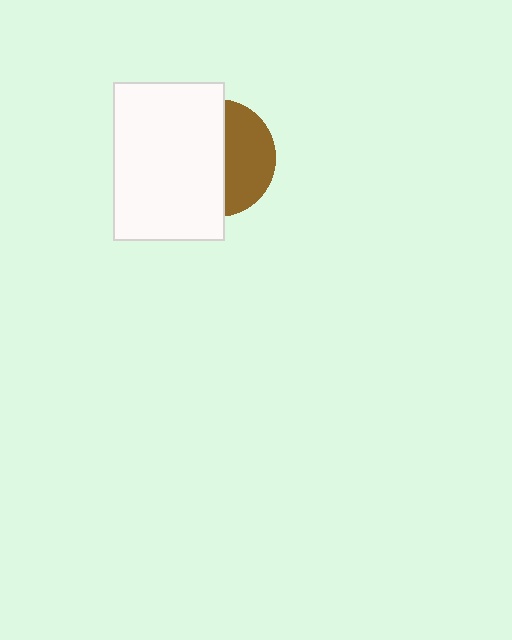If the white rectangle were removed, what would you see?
You would see the complete brown circle.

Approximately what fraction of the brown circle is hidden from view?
Roughly 59% of the brown circle is hidden behind the white rectangle.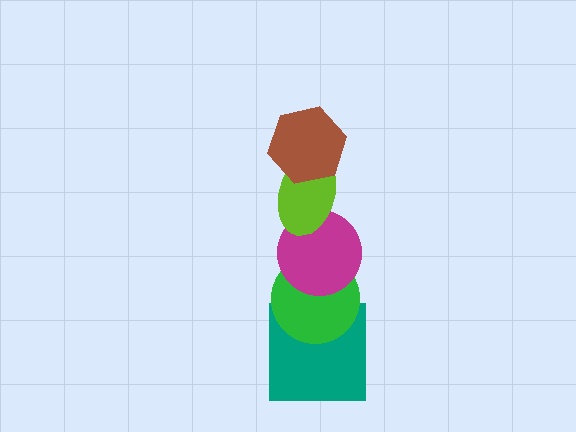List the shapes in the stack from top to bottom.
From top to bottom: the brown hexagon, the lime ellipse, the magenta circle, the green circle, the teal square.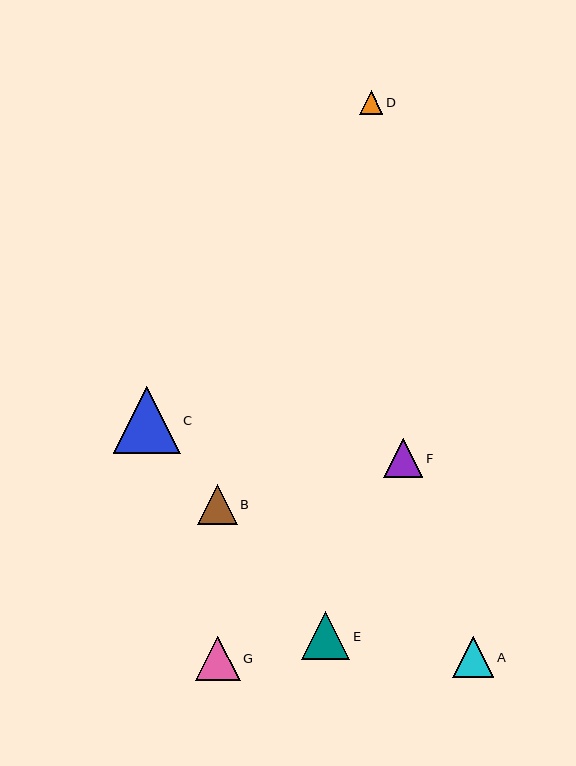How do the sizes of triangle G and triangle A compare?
Triangle G and triangle A are approximately the same size.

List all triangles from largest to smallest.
From largest to smallest: C, E, G, A, B, F, D.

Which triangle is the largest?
Triangle C is the largest with a size of approximately 67 pixels.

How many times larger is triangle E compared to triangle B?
Triangle E is approximately 1.2 times the size of triangle B.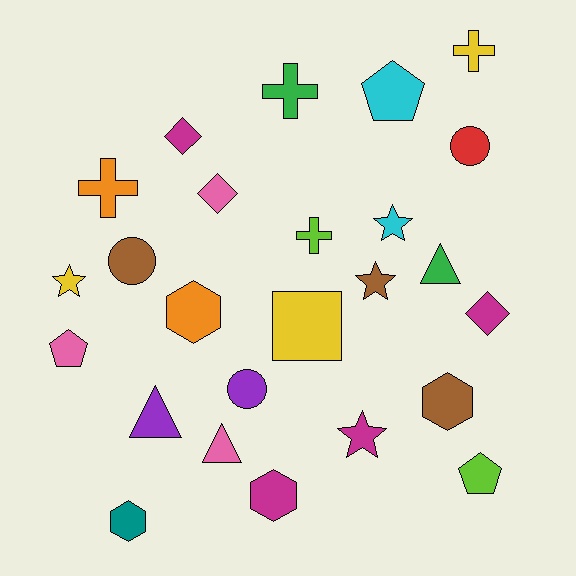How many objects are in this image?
There are 25 objects.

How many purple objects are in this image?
There are 2 purple objects.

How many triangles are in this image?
There are 3 triangles.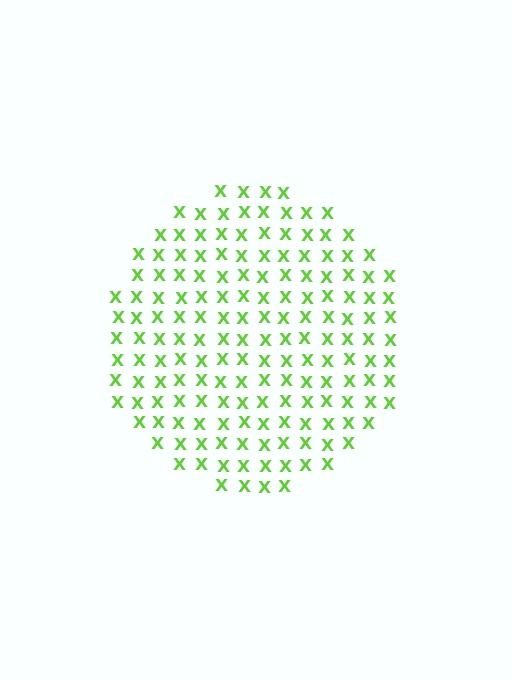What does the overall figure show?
The overall figure shows a circle.